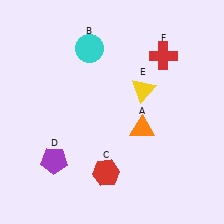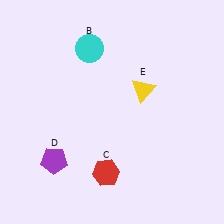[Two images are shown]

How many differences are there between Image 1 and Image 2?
There are 2 differences between the two images.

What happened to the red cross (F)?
The red cross (F) was removed in Image 2. It was in the top-right area of Image 1.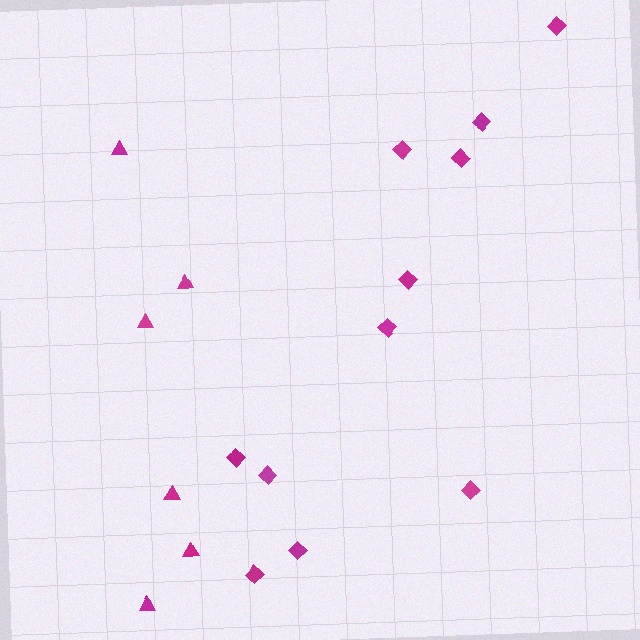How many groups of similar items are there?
There are 2 groups: one group of triangles (6) and one group of diamonds (11).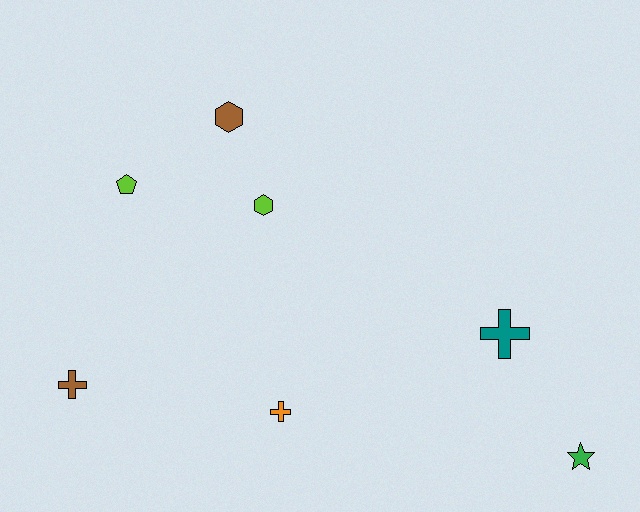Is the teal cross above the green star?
Yes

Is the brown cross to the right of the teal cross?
No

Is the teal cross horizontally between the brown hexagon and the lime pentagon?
No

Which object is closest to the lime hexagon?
The brown hexagon is closest to the lime hexagon.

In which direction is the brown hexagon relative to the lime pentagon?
The brown hexagon is to the right of the lime pentagon.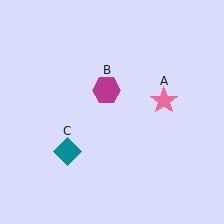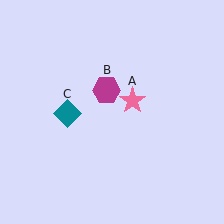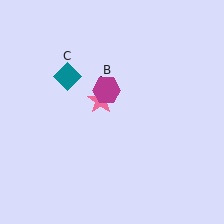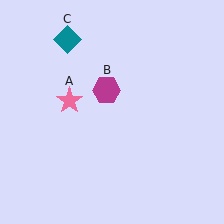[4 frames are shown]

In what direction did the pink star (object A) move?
The pink star (object A) moved left.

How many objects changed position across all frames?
2 objects changed position: pink star (object A), teal diamond (object C).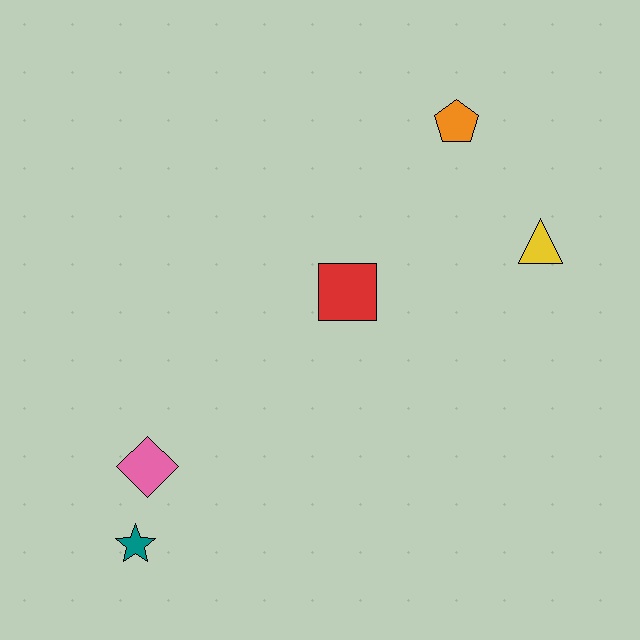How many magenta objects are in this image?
There are no magenta objects.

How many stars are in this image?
There is 1 star.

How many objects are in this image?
There are 5 objects.